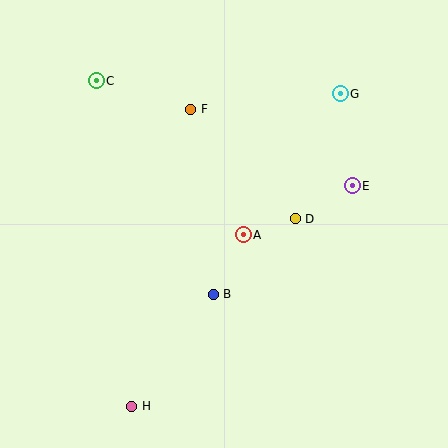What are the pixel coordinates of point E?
Point E is at (352, 186).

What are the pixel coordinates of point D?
Point D is at (295, 219).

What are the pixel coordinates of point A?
Point A is at (243, 235).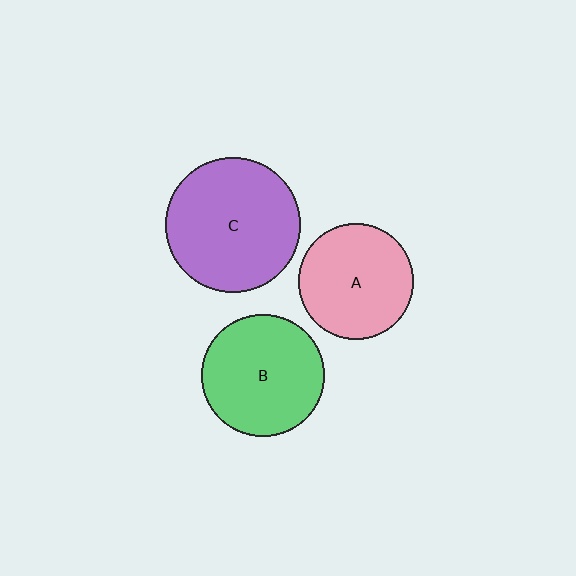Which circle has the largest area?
Circle C (purple).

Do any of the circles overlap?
No, none of the circles overlap.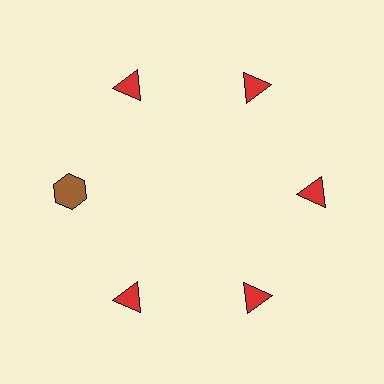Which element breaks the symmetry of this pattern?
The brown hexagon at roughly the 9 o'clock position breaks the symmetry. All other shapes are red triangles.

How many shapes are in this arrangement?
There are 6 shapes arranged in a ring pattern.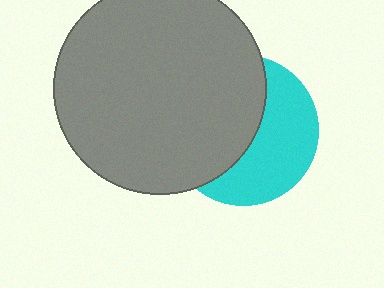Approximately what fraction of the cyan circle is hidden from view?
Roughly 53% of the cyan circle is hidden behind the gray circle.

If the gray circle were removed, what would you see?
You would see the complete cyan circle.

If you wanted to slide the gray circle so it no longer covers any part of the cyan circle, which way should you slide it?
Slide it left — that is the most direct way to separate the two shapes.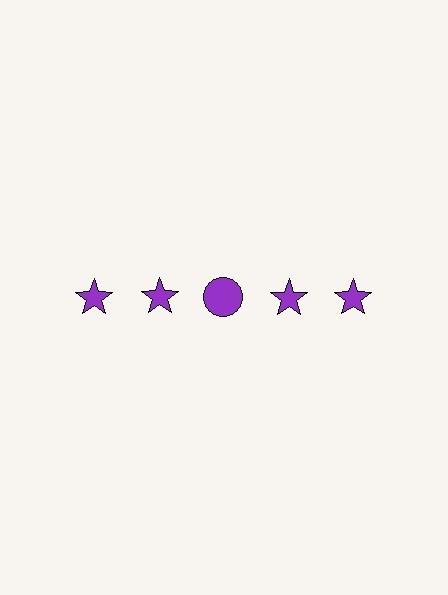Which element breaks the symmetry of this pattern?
The purple circle in the top row, center column breaks the symmetry. All other shapes are purple stars.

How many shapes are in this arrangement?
There are 5 shapes arranged in a grid pattern.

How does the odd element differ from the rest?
It has a different shape: circle instead of star.